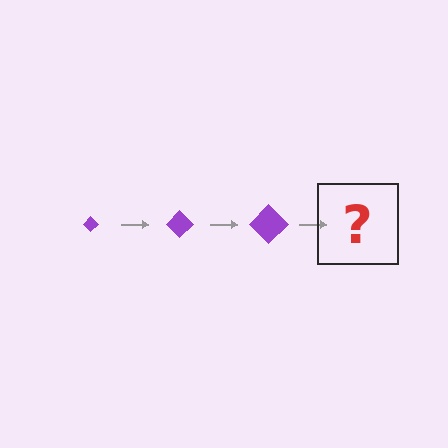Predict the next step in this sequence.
The next step is a purple diamond, larger than the previous one.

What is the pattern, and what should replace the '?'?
The pattern is that the diamond gets progressively larger each step. The '?' should be a purple diamond, larger than the previous one.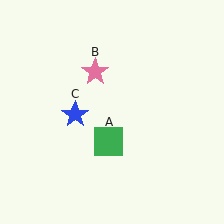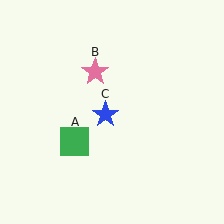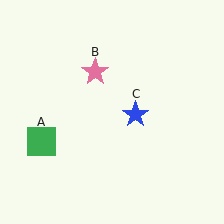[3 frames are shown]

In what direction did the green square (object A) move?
The green square (object A) moved left.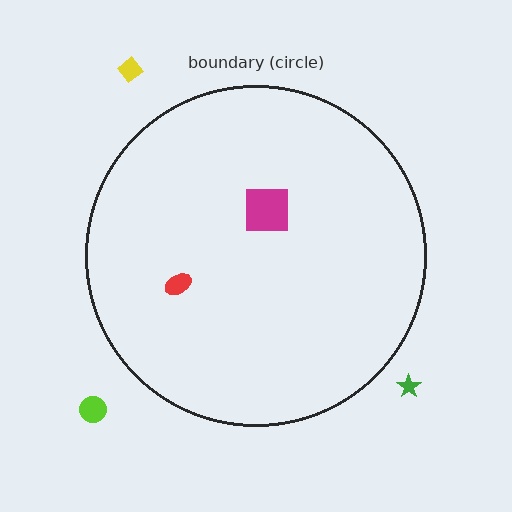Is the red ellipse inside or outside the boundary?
Inside.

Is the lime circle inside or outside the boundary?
Outside.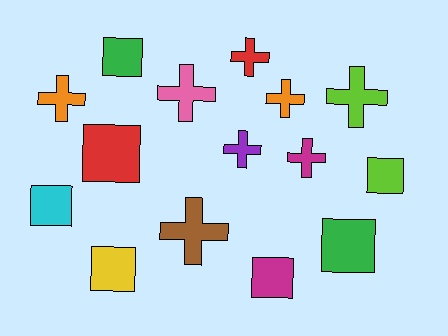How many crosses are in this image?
There are 8 crosses.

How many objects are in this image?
There are 15 objects.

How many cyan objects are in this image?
There is 1 cyan object.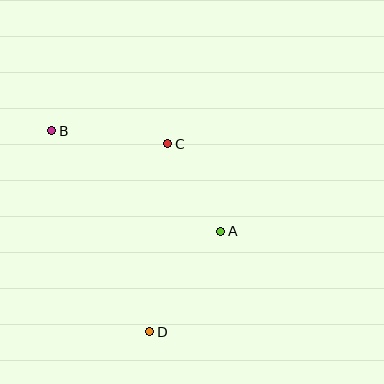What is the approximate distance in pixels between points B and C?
The distance between B and C is approximately 117 pixels.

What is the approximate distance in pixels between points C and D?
The distance between C and D is approximately 189 pixels.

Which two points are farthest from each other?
Points B and D are farthest from each other.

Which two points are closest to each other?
Points A and C are closest to each other.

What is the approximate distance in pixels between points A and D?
The distance between A and D is approximately 123 pixels.